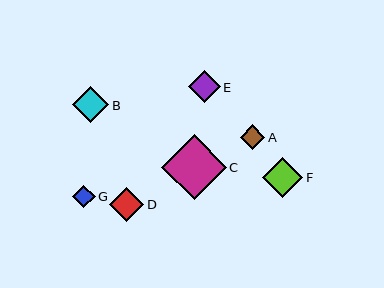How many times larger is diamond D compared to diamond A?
Diamond D is approximately 1.4 times the size of diamond A.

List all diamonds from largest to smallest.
From largest to smallest: C, F, B, D, E, A, G.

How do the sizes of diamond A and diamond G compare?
Diamond A and diamond G are approximately the same size.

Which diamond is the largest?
Diamond C is the largest with a size of approximately 65 pixels.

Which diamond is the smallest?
Diamond G is the smallest with a size of approximately 22 pixels.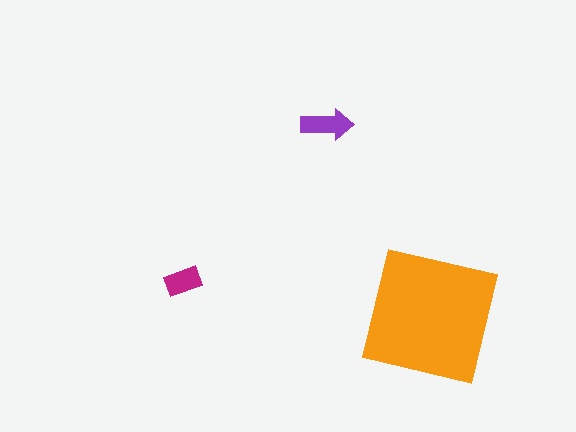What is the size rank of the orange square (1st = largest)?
1st.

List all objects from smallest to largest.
The magenta rectangle, the purple arrow, the orange square.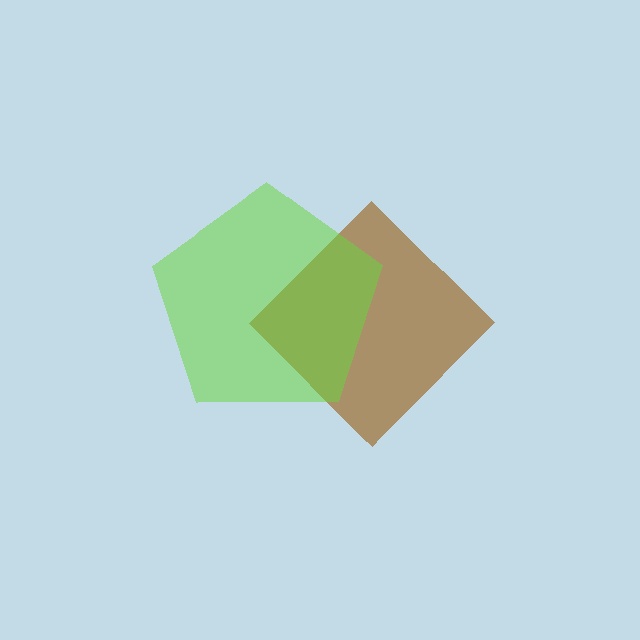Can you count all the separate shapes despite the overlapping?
Yes, there are 2 separate shapes.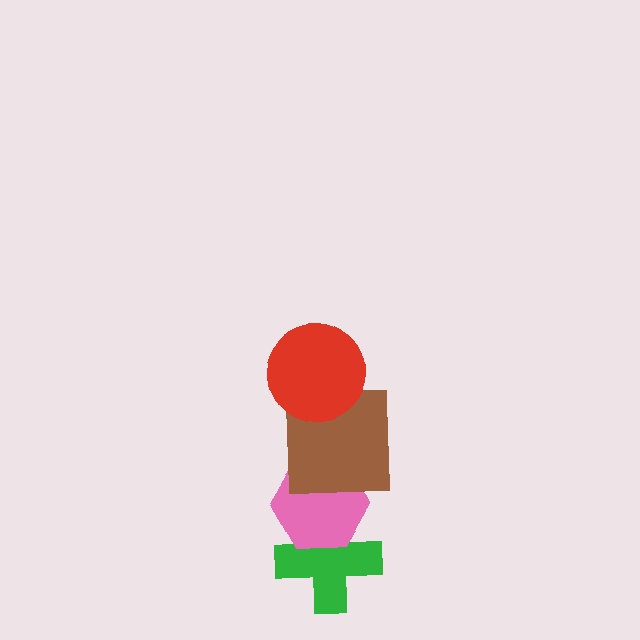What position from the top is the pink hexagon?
The pink hexagon is 3rd from the top.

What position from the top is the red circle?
The red circle is 1st from the top.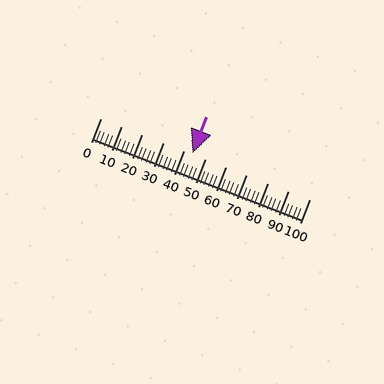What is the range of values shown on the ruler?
The ruler shows values from 0 to 100.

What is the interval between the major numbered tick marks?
The major tick marks are spaced 10 units apart.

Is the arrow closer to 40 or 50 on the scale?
The arrow is closer to 40.